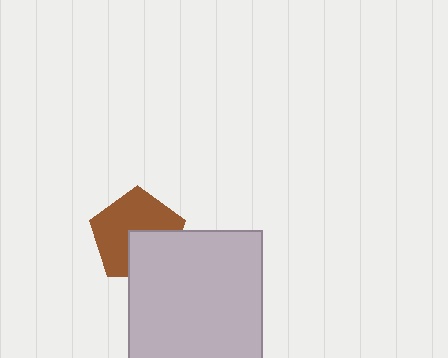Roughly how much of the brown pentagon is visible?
About half of it is visible (roughly 63%).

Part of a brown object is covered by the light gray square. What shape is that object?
It is a pentagon.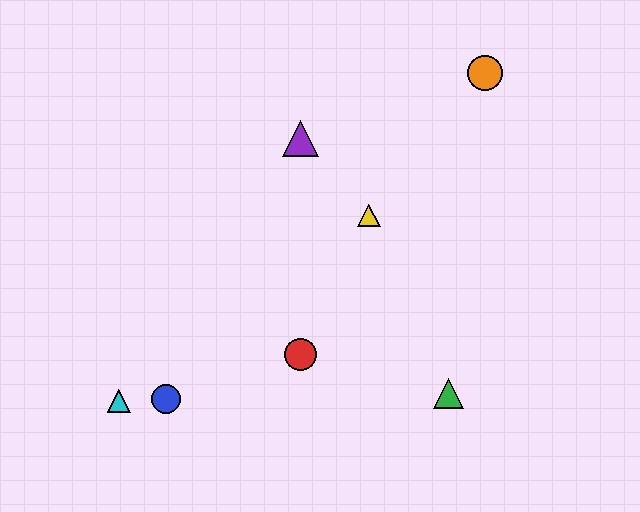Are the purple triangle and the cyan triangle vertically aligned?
No, the purple triangle is at x≈300 and the cyan triangle is at x≈119.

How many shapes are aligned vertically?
2 shapes (the red circle, the purple triangle) are aligned vertically.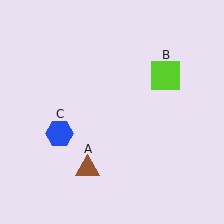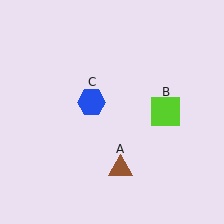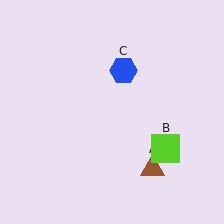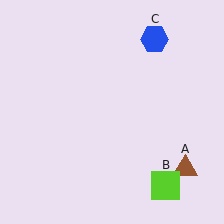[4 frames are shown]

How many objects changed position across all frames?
3 objects changed position: brown triangle (object A), lime square (object B), blue hexagon (object C).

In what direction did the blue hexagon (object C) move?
The blue hexagon (object C) moved up and to the right.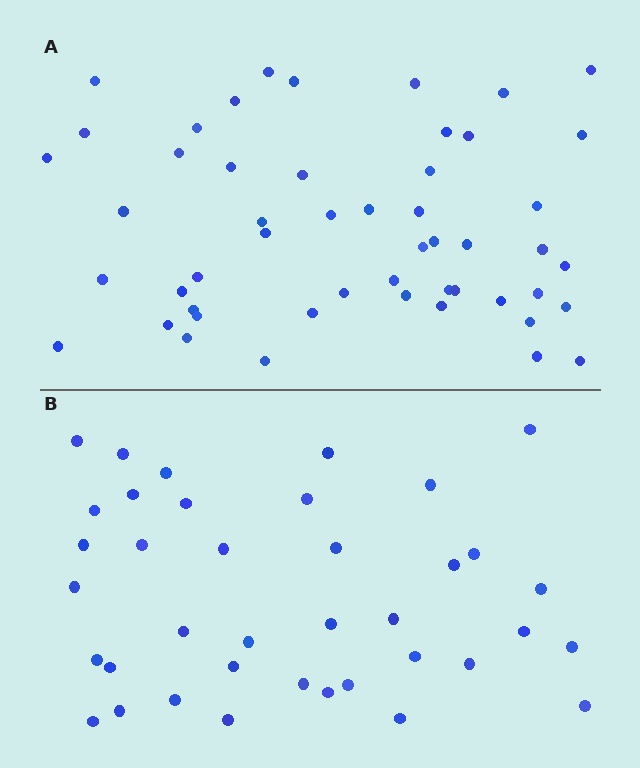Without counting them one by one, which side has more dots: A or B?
Region A (the top region) has more dots.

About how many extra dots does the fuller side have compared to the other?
Region A has approximately 15 more dots than region B.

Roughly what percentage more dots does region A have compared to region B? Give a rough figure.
About 35% more.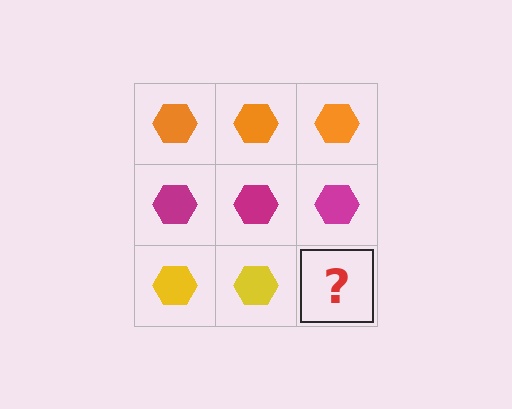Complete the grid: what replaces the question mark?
The question mark should be replaced with a yellow hexagon.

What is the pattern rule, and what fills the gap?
The rule is that each row has a consistent color. The gap should be filled with a yellow hexagon.